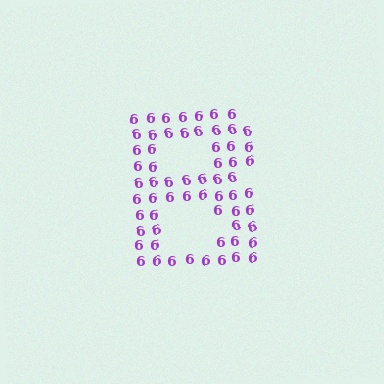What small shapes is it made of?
It is made of small digit 6's.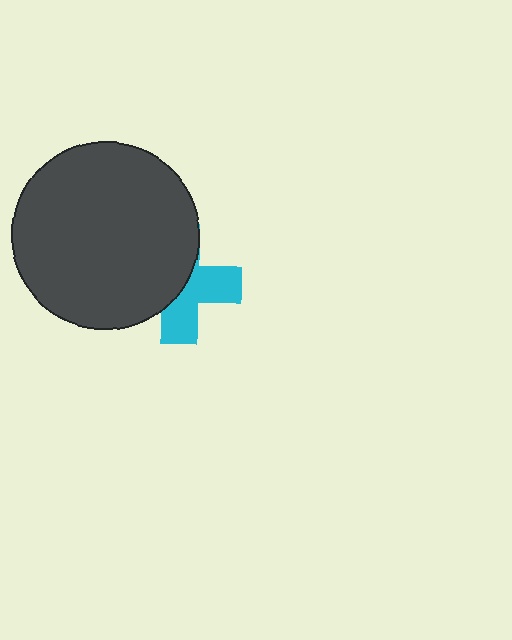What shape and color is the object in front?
The object in front is a dark gray circle.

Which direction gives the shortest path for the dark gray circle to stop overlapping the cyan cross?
Moving left gives the shortest separation.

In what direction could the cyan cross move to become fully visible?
The cyan cross could move right. That would shift it out from behind the dark gray circle entirely.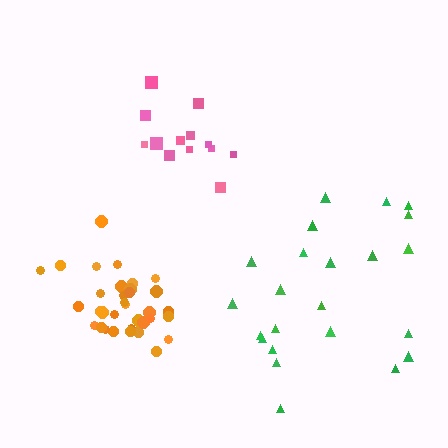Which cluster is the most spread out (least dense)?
Green.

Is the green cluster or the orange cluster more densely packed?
Orange.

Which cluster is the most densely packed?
Orange.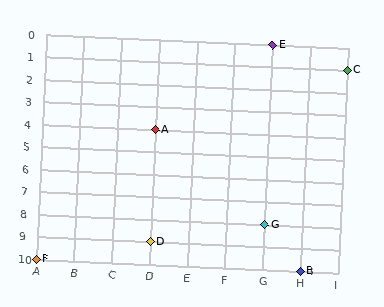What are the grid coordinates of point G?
Point G is at grid coordinates (G, 8).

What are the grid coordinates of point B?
Point B is at grid coordinates (H, 10).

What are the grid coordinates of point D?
Point D is at grid coordinates (D, 9).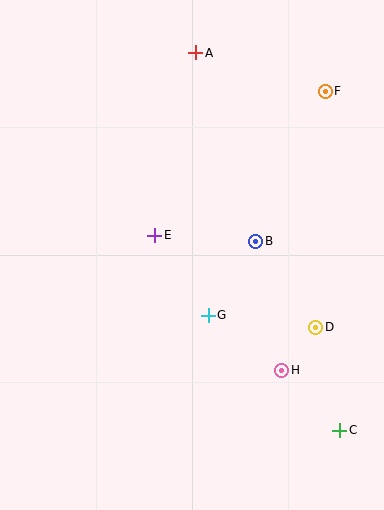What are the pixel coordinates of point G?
Point G is at (208, 315).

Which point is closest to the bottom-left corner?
Point G is closest to the bottom-left corner.